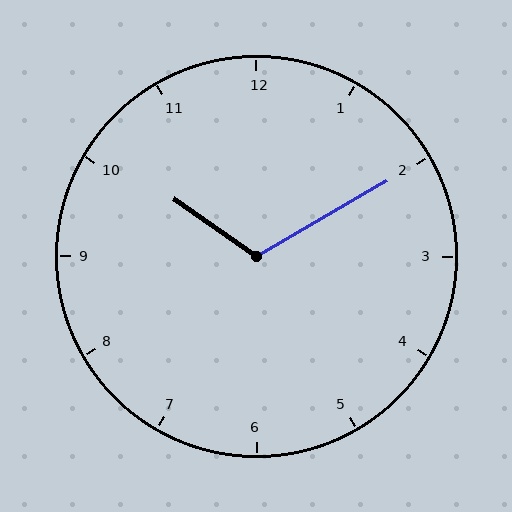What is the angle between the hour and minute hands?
Approximately 115 degrees.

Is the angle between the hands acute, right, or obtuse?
It is obtuse.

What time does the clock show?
10:10.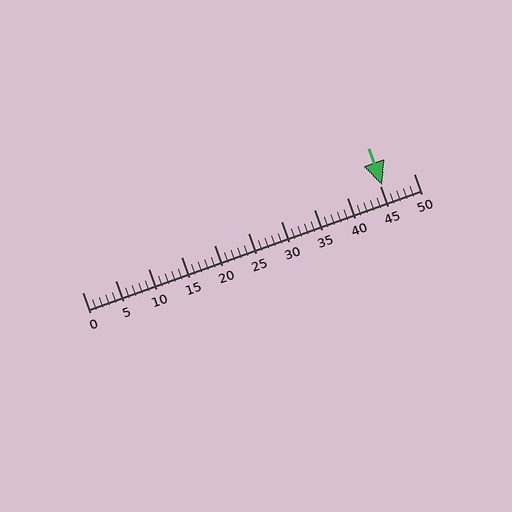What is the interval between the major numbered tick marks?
The major tick marks are spaced 5 units apart.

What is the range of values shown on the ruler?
The ruler shows values from 0 to 50.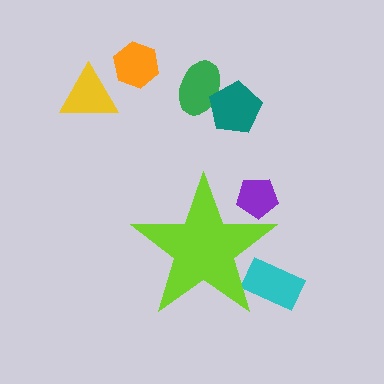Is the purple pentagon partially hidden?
Yes, the purple pentagon is partially hidden behind the lime star.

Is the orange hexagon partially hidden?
No, the orange hexagon is fully visible.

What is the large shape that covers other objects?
A lime star.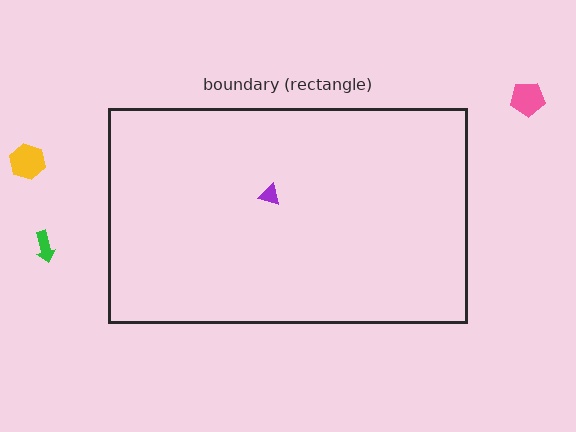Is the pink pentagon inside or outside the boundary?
Outside.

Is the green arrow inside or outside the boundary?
Outside.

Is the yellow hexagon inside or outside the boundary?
Outside.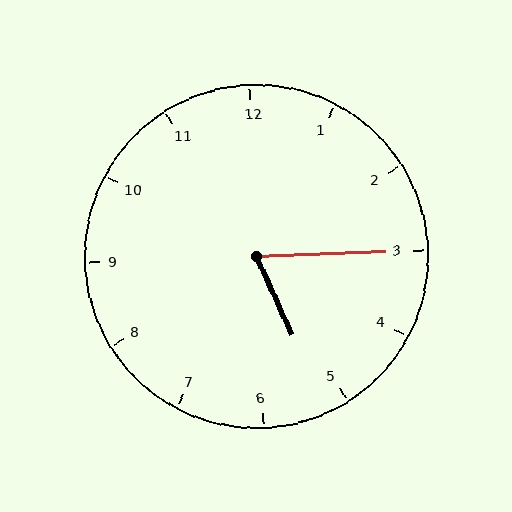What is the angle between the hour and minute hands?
Approximately 68 degrees.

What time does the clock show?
5:15.